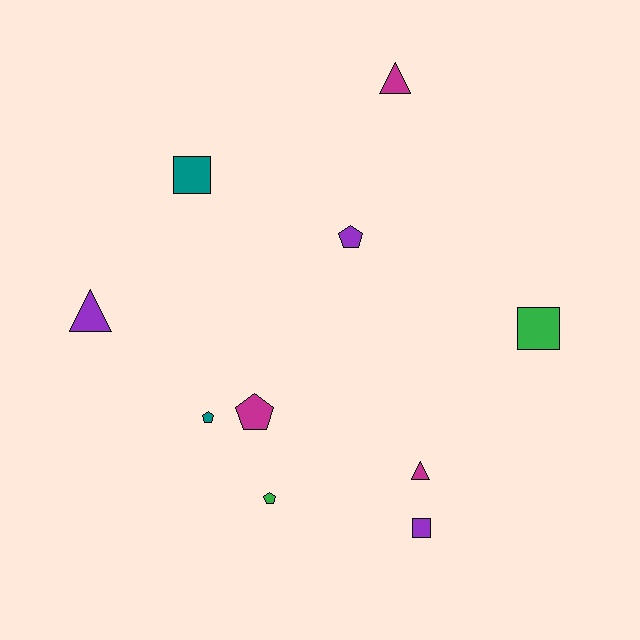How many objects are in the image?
There are 10 objects.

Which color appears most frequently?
Purple, with 3 objects.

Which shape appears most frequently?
Pentagon, with 4 objects.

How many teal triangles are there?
There are no teal triangles.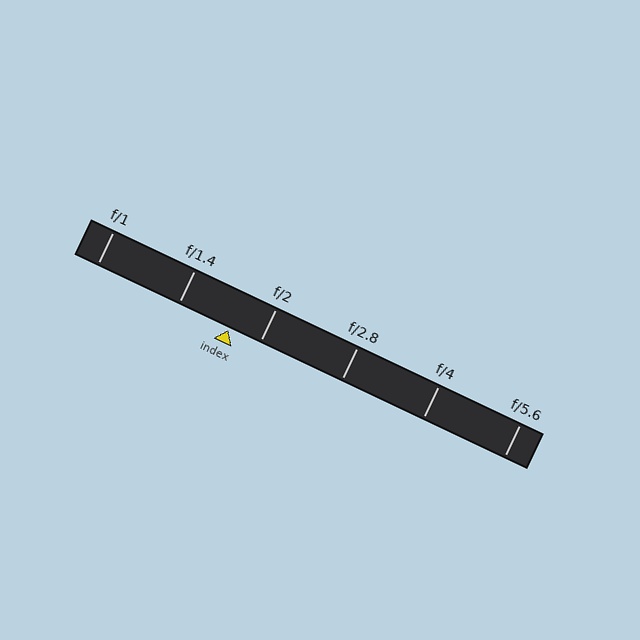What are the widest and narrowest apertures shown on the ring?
The widest aperture shown is f/1 and the narrowest is f/5.6.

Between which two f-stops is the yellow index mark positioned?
The index mark is between f/1.4 and f/2.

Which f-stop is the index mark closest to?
The index mark is closest to f/2.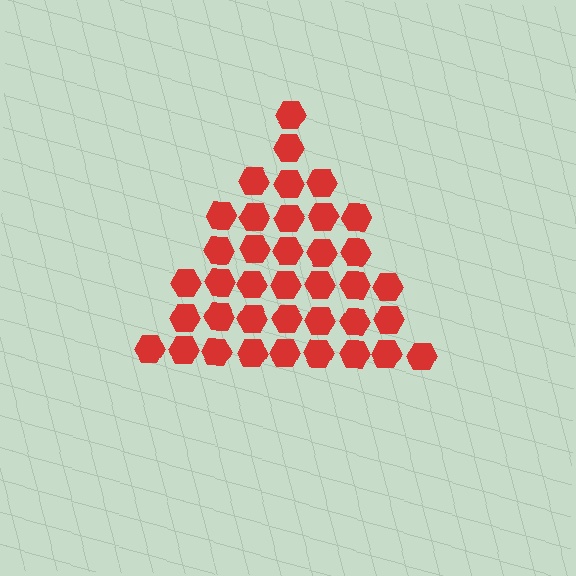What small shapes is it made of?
It is made of small hexagons.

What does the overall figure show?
The overall figure shows a triangle.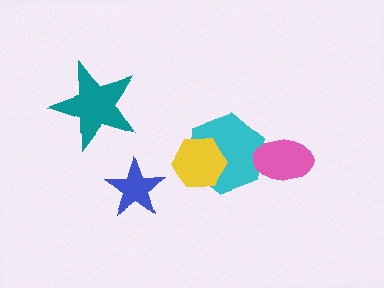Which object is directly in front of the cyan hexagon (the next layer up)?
The pink ellipse is directly in front of the cyan hexagon.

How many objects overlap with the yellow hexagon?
1 object overlaps with the yellow hexagon.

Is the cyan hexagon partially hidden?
Yes, it is partially covered by another shape.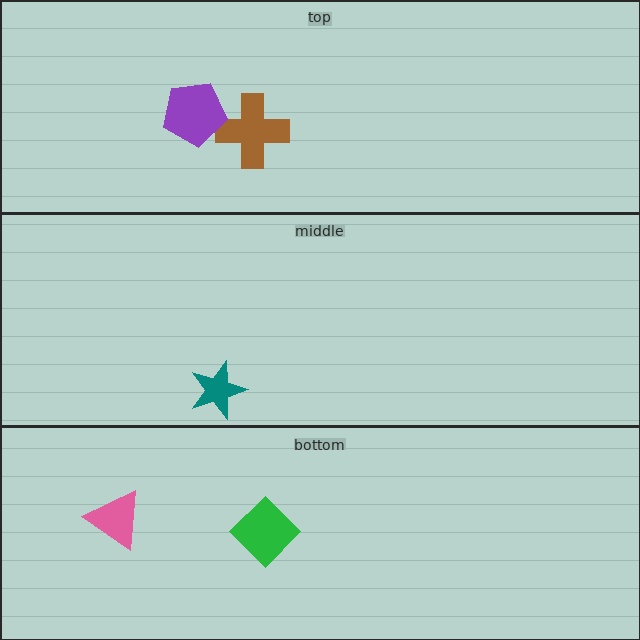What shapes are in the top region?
The brown cross, the purple pentagon.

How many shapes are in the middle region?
1.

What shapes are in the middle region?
The teal star.